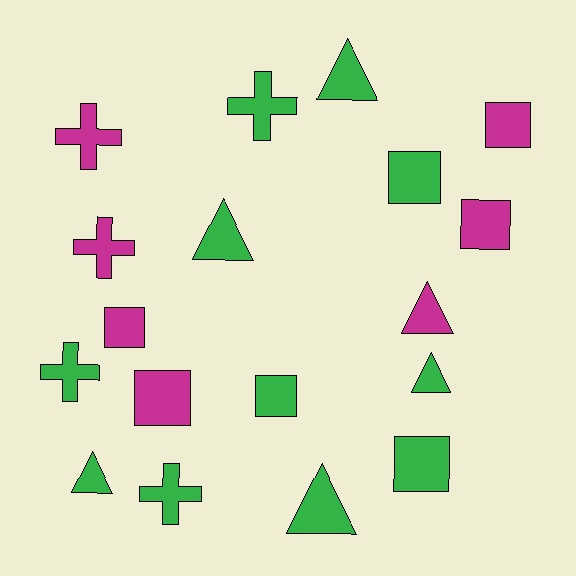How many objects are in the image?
There are 18 objects.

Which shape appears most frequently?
Square, with 7 objects.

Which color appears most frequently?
Green, with 11 objects.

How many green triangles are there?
There are 5 green triangles.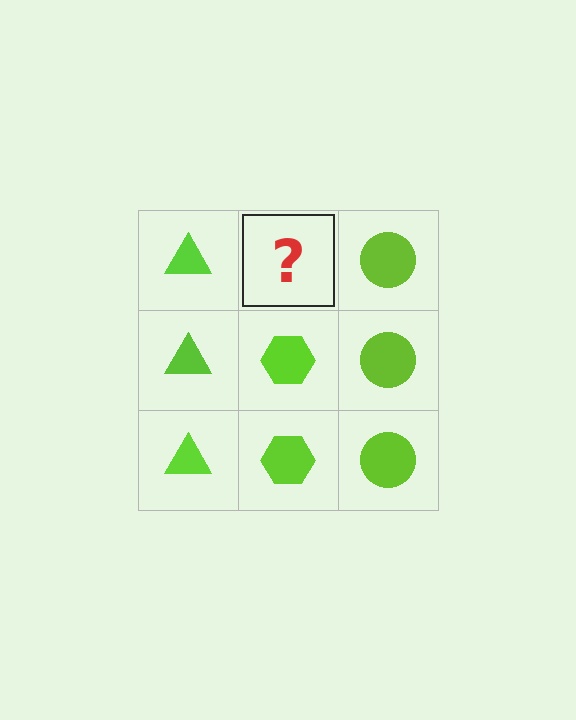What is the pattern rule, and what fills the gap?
The rule is that each column has a consistent shape. The gap should be filled with a lime hexagon.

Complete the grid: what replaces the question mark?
The question mark should be replaced with a lime hexagon.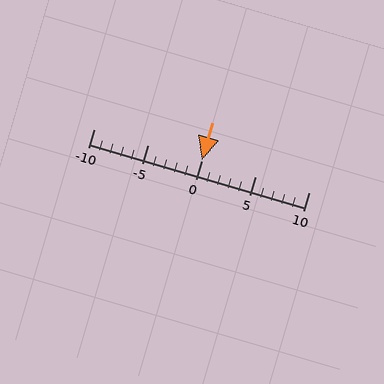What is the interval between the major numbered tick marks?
The major tick marks are spaced 5 units apart.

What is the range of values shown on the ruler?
The ruler shows values from -10 to 10.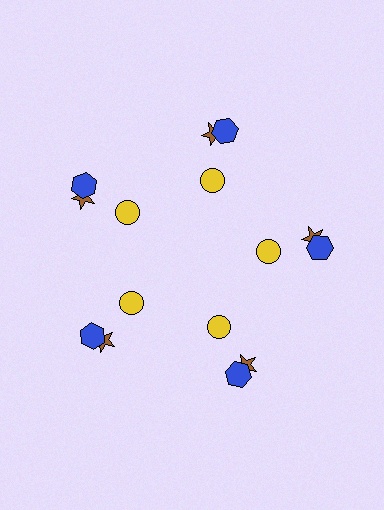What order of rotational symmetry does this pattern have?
This pattern has 5-fold rotational symmetry.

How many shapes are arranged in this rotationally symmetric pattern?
There are 15 shapes, arranged in 5 groups of 3.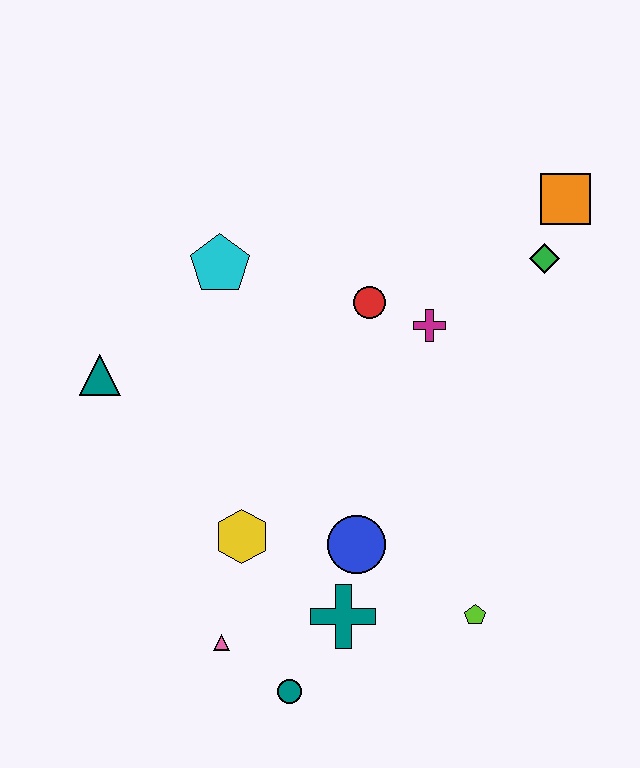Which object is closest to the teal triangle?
The cyan pentagon is closest to the teal triangle.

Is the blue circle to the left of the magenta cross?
Yes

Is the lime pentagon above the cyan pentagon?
No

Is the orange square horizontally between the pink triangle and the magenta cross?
No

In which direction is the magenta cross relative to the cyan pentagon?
The magenta cross is to the right of the cyan pentagon.